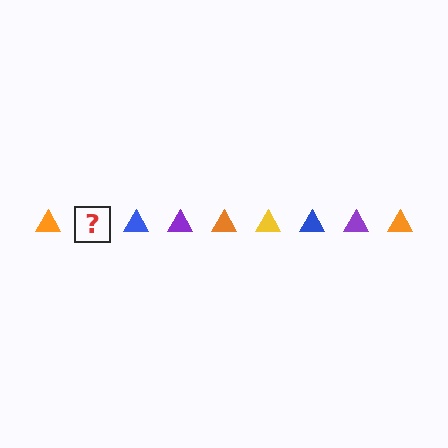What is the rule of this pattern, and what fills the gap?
The rule is that the pattern cycles through orange, yellow, blue, purple triangles. The gap should be filled with a yellow triangle.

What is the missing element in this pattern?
The missing element is a yellow triangle.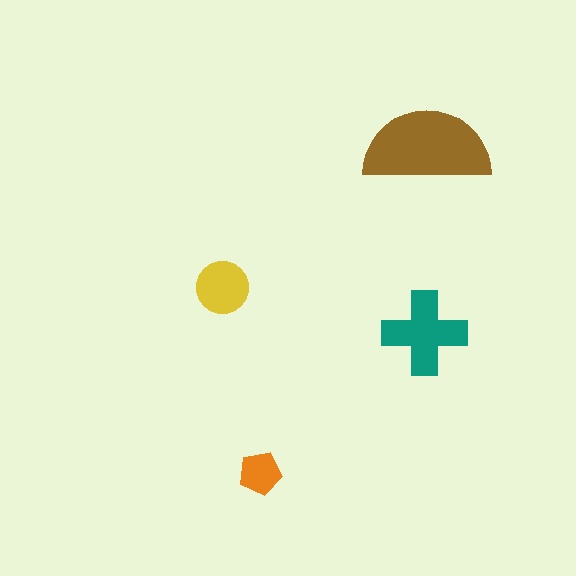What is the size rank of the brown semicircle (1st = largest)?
1st.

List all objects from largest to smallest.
The brown semicircle, the teal cross, the yellow circle, the orange pentagon.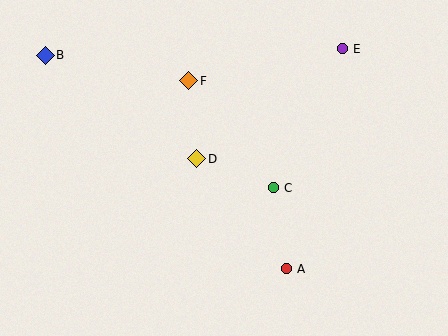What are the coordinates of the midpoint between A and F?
The midpoint between A and F is at (237, 175).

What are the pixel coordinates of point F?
Point F is at (189, 81).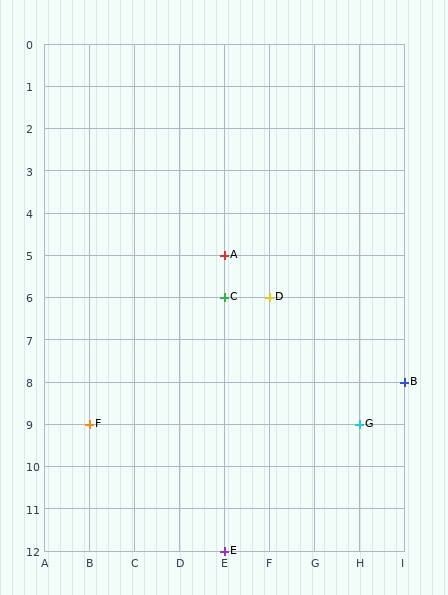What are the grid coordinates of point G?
Point G is at grid coordinates (H, 9).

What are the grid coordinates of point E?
Point E is at grid coordinates (E, 12).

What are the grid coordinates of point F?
Point F is at grid coordinates (B, 9).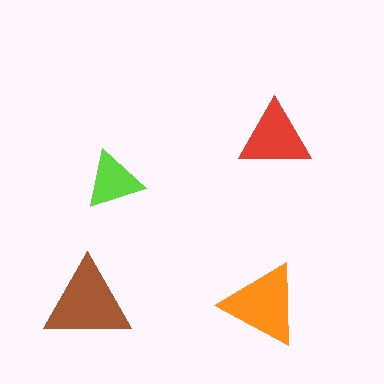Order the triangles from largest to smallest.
the brown one, the orange one, the red one, the lime one.